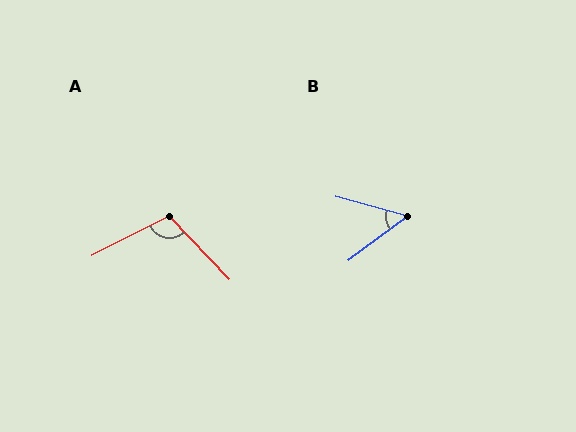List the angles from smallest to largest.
B (52°), A (106°).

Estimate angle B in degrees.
Approximately 52 degrees.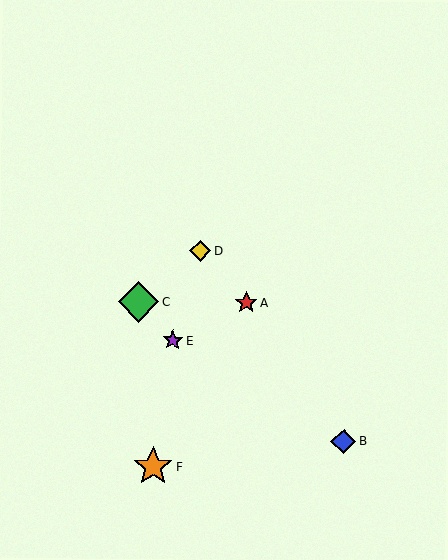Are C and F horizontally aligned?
No, C is at y≈302 and F is at y≈467.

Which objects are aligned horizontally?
Objects A, C are aligned horizontally.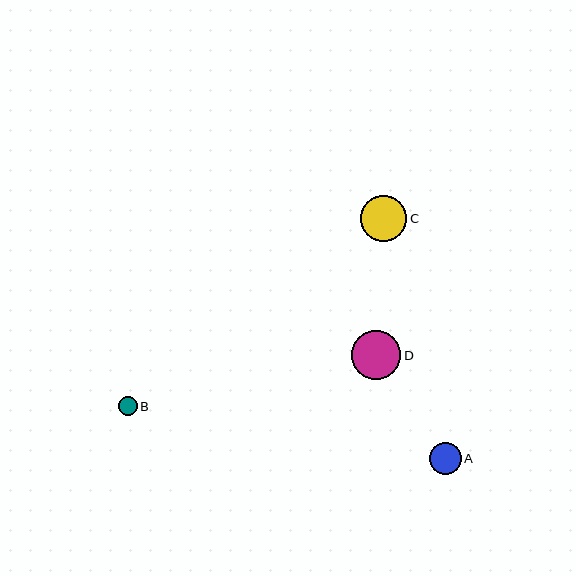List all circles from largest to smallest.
From largest to smallest: D, C, A, B.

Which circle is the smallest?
Circle B is the smallest with a size of approximately 19 pixels.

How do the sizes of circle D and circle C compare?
Circle D and circle C are approximately the same size.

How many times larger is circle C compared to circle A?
Circle C is approximately 1.5 times the size of circle A.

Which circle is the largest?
Circle D is the largest with a size of approximately 49 pixels.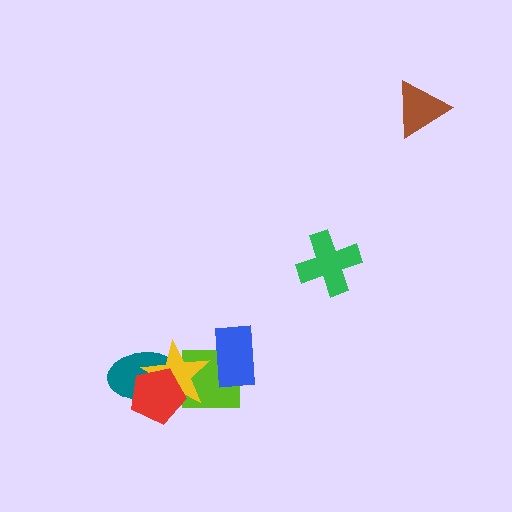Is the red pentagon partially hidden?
No, no other shape covers it.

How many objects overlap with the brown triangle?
0 objects overlap with the brown triangle.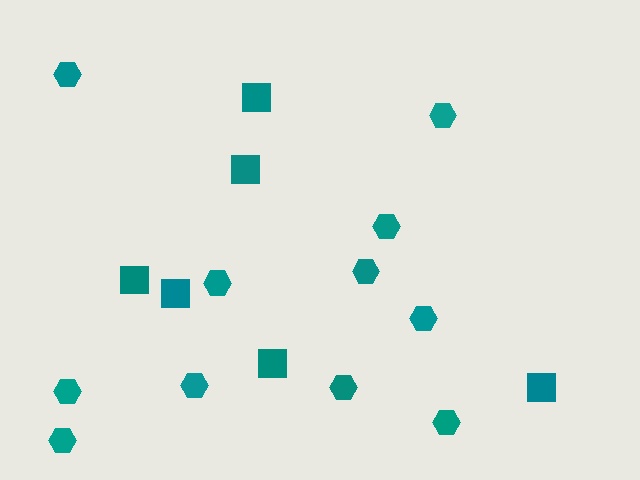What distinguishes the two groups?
There are 2 groups: one group of squares (6) and one group of hexagons (11).